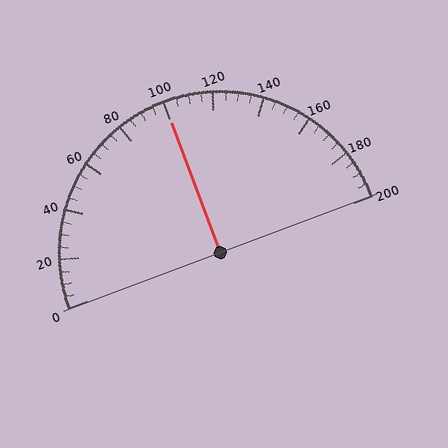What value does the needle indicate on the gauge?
The needle indicates approximately 100.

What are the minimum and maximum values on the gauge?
The gauge ranges from 0 to 200.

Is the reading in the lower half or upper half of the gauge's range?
The reading is in the upper half of the range (0 to 200).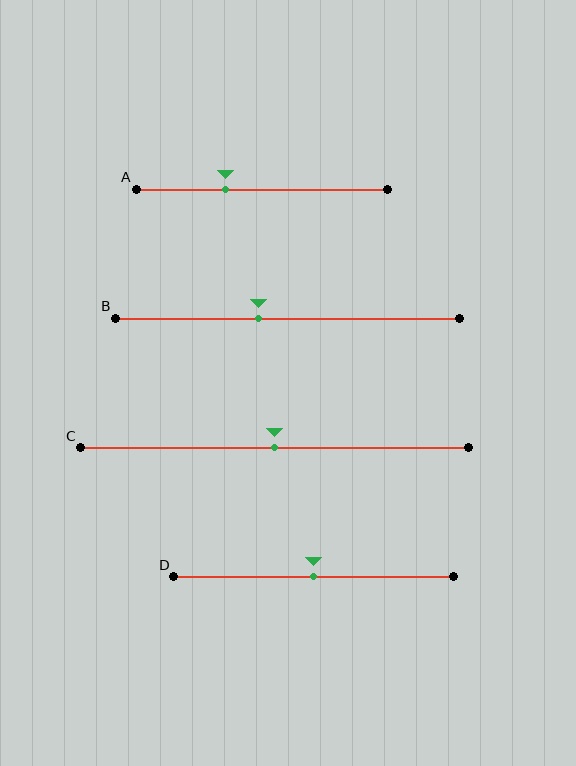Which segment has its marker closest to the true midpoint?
Segment C has its marker closest to the true midpoint.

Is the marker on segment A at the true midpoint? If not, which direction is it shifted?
No, the marker on segment A is shifted to the left by about 15% of the segment length.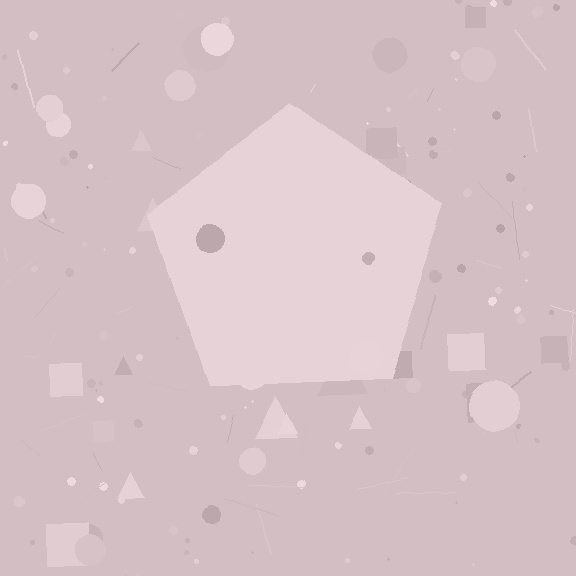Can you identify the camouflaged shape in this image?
The camouflaged shape is a pentagon.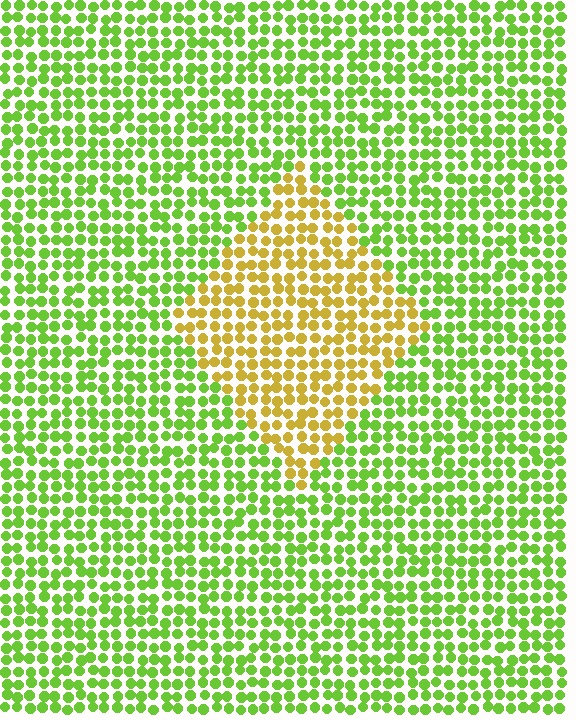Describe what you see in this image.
The image is filled with small lime elements in a uniform arrangement. A diamond-shaped region is visible where the elements are tinted to a slightly different hue, forming a subtle color boundary.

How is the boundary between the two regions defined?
The boundary is defined purely by a slight shift in hue (about 49 degrees). Spacing, size, and orientation are identical on both sides.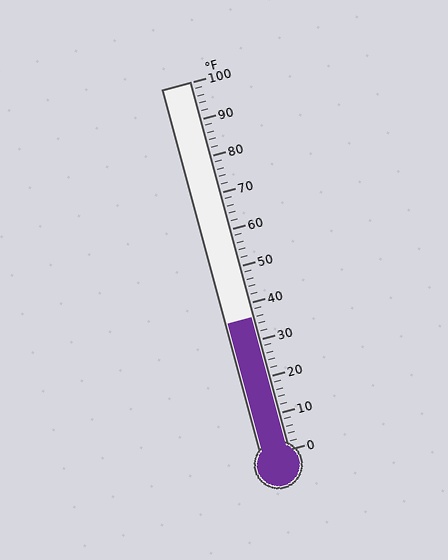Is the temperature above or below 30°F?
The temperature is above 30°F.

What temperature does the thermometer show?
The thermometer shows approximately 36°F.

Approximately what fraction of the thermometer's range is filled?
The thermometer is filled to approximately 35% of its range.